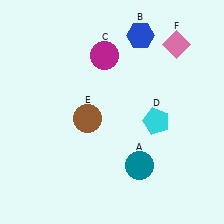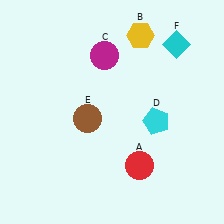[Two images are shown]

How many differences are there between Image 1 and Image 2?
There are 3 differences between the two images.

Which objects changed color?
A changed from teal to red. B changed from blue to yellow. F changed from pink to cyan.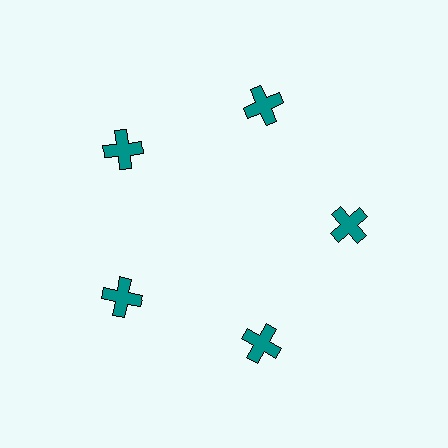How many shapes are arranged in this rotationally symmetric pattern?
There are 5 shapes, arranged in 5 groups of 1.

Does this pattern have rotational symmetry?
Yes, this pattern has 5-fold rotational symmetry. It looks the same after rotating 72 degrees around the center.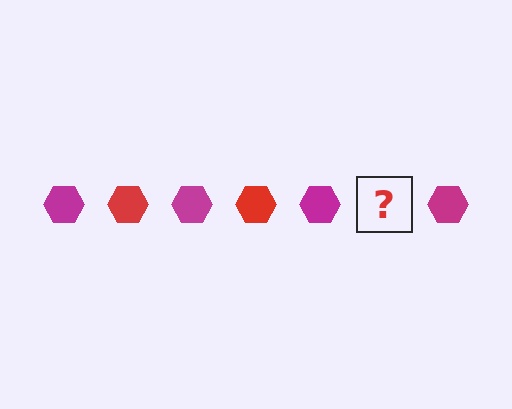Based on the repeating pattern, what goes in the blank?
The blank should be a red hexagon.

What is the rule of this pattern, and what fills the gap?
The rule is that the pattern cycles through magenta, red hexagons. The gap should be filled with a red hexagon.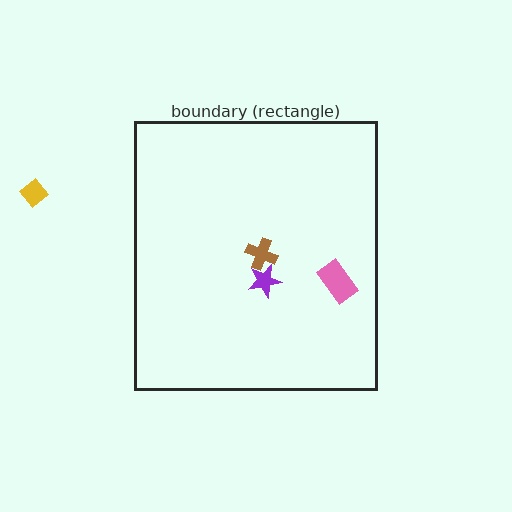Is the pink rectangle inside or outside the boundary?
Inside.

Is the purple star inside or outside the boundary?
Inside.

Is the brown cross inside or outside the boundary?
Inside.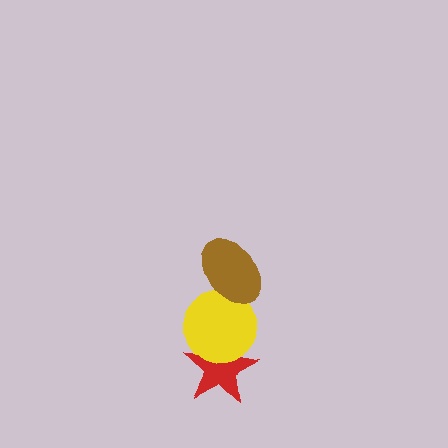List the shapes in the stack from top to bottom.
From top to bottom: the brown ellipse, the yellow circle, the red star.